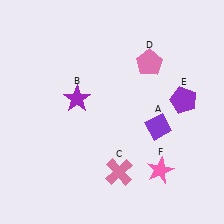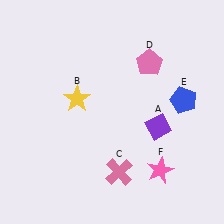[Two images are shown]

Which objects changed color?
B changed from purple to yellow. E changed from purple to blue.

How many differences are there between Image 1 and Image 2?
There are 2 differences between the two images.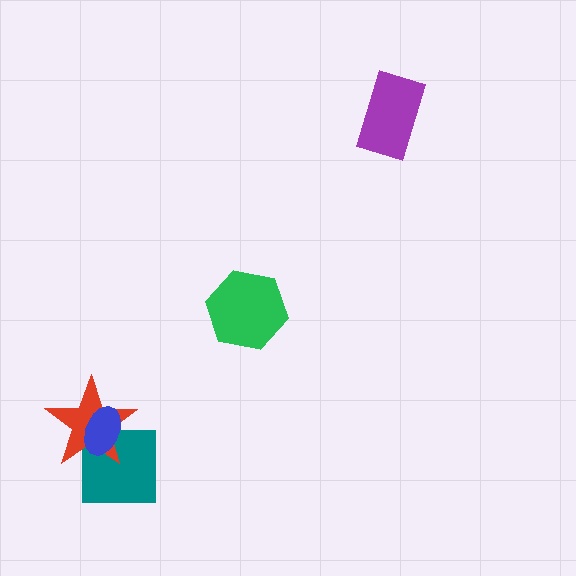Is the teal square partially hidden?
Yes, it is partially covered by another shape.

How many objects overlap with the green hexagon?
0 objects overlap with the green hexagon.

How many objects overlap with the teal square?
2 objects overlap with the teal square.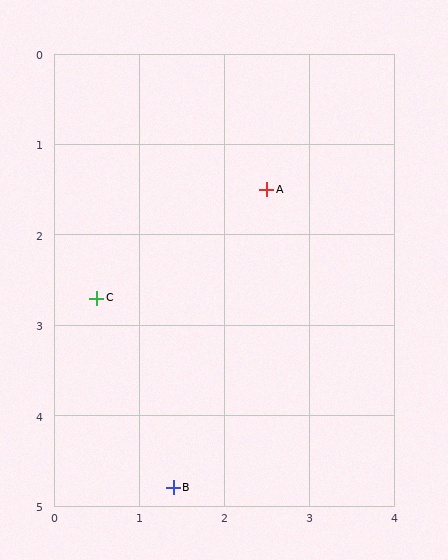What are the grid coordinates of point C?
Point C is at approximately (0.5, 2.7).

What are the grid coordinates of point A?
Point A is at approximately (2.5, 1.5).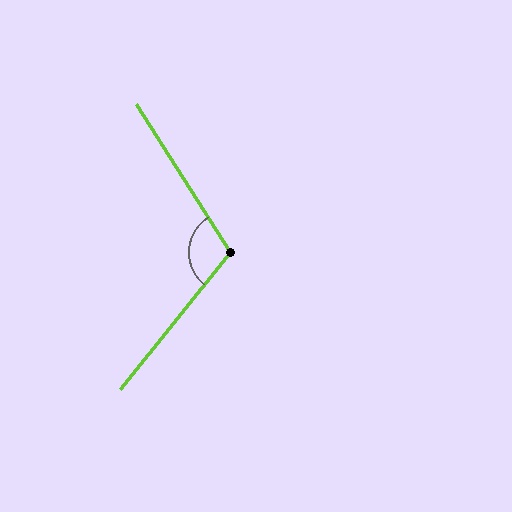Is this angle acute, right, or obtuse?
It is obtuse.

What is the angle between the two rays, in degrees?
Approximately 109 degrees.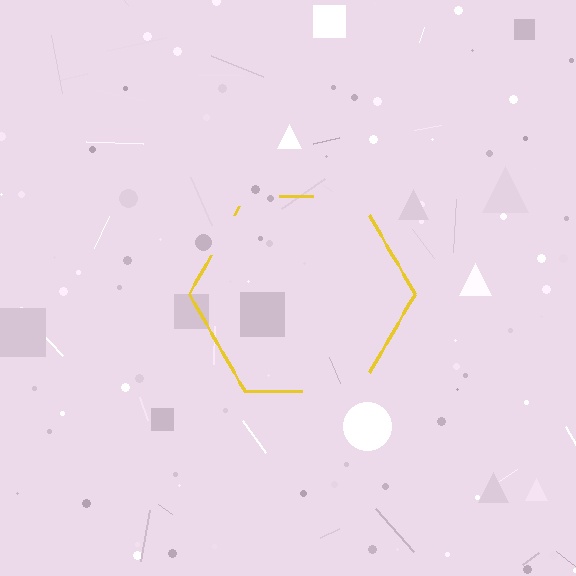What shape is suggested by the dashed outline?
The dashed outline suggests a hexagon.